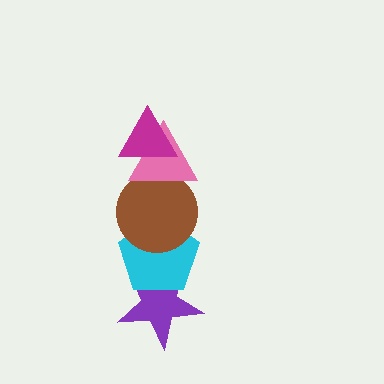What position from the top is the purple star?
The purple star is 5th from the top.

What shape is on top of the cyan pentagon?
The brown circle is on top of the cyan pentagon.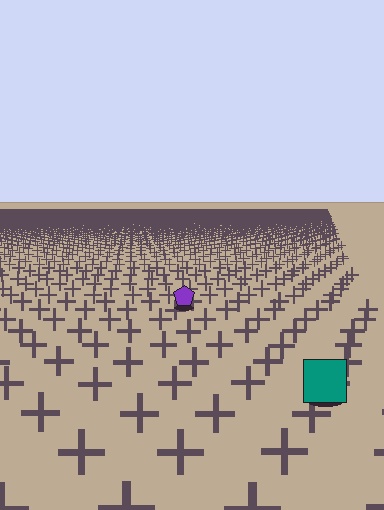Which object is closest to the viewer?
The teal square is closest. The texture marks near it are larger and more spread out.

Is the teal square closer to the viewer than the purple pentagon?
Yes. The teal square is closer — you can tell from the texture gradient: the ground texture is coarser near it.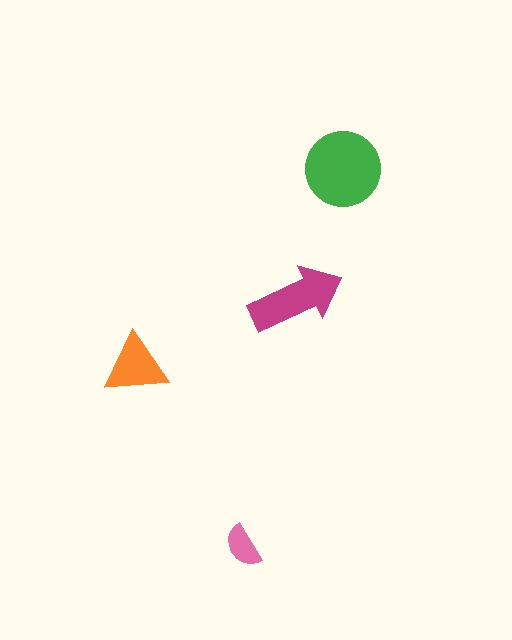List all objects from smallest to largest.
The pink semicircle, the orange triangle, the magenta arrow, the green circle.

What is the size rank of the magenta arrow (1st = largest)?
2nd.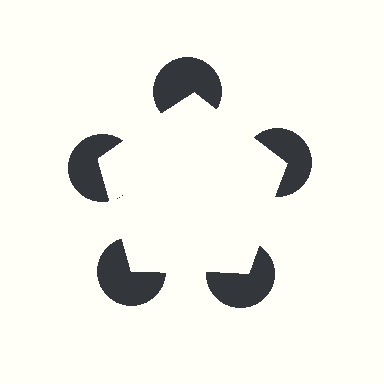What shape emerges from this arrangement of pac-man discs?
An illusory pentagon — its edges are inferred from the aligned wedge cuts in the pac-man discs, not physically drawn.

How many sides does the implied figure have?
5 sides.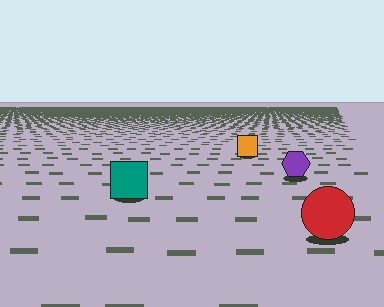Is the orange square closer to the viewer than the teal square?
No. The teal square is closer — you can tell from the texture gradient: the ground texture is coarser near it.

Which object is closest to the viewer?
The red circle is closest. The texture marks near it are larger and more spread out.